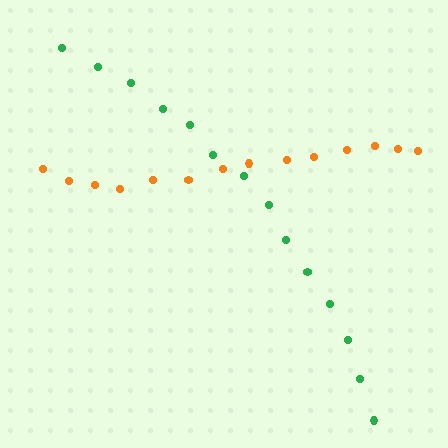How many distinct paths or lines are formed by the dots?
There are 2 distinct paths.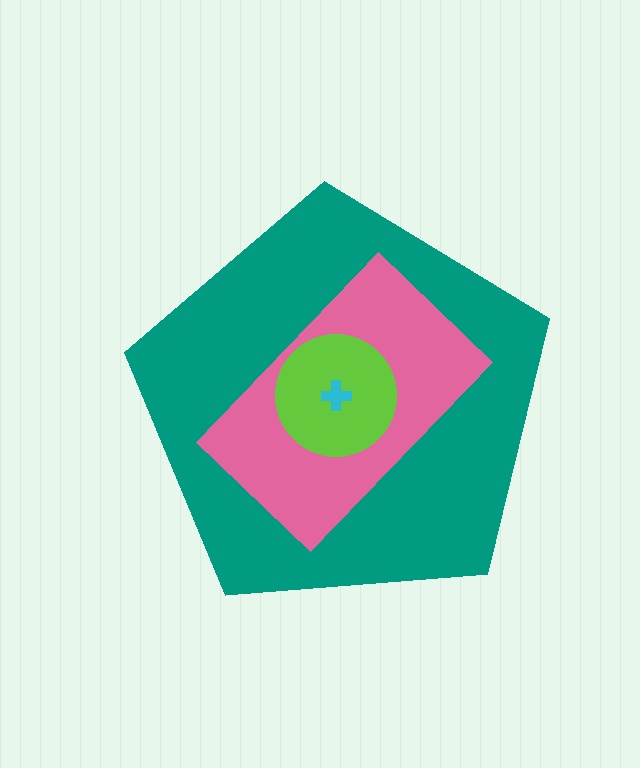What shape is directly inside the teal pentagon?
The pink rectangle.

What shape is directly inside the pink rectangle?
The lime circle.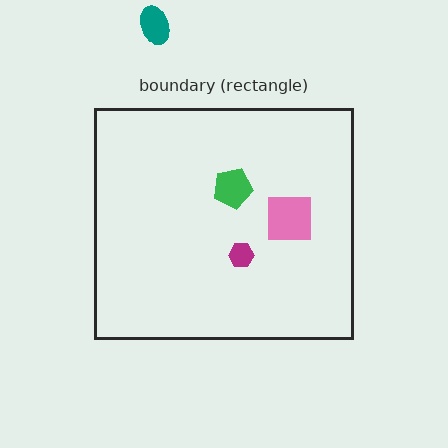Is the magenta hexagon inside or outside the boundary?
Inside.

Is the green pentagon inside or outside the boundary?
Inside.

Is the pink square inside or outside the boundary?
Inside.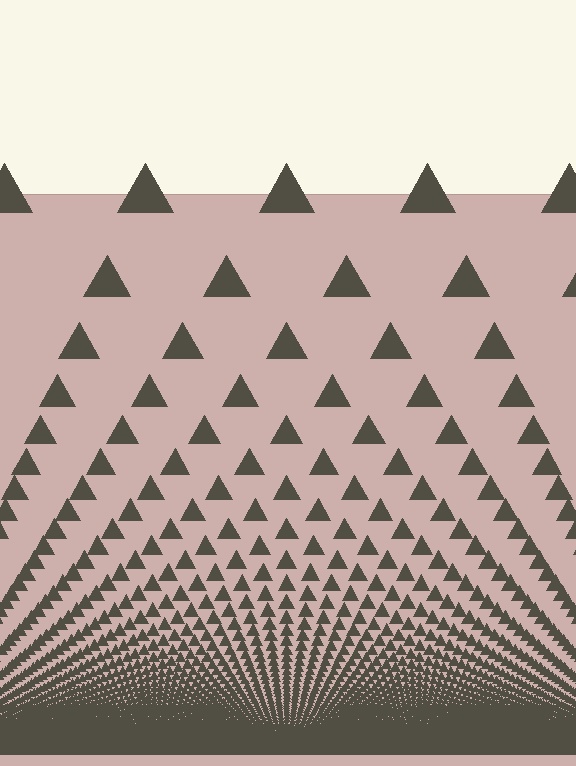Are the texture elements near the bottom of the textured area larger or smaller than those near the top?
Smaller. The gradient is inverted — elements near the bottom are smaller and denser.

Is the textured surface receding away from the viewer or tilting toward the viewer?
The surface appears to tilt toward the viewer. Texture elements get larger and sparser toward the top.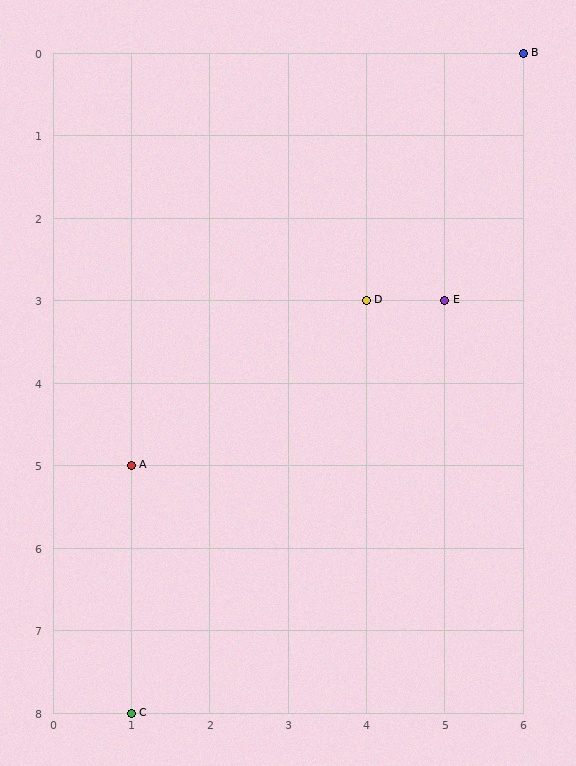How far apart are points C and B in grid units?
Points C and B are 5 columns and 8 rows apart (about 9.4 grid units diagonally).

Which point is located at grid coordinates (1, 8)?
Point C is at (1, 8).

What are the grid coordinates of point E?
Point E is at grid coordinates (5, 3).